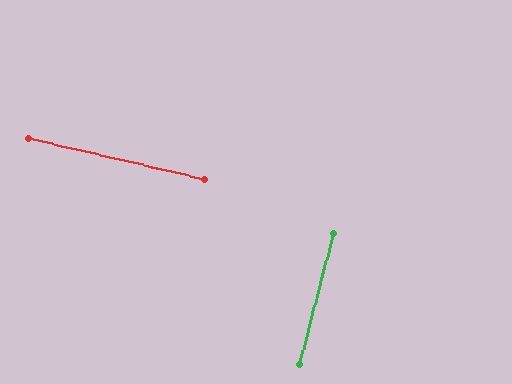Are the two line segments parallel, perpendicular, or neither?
Perpendicular — they meet at approximately 89°.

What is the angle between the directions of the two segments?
Approximately 89 degrees.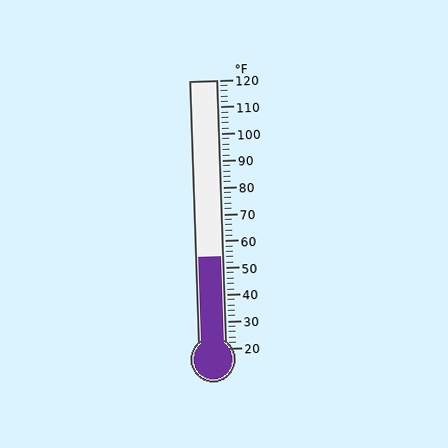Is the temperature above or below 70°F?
The temperature is below 70°F.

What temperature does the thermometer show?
The thermometer shows approximately 54°F.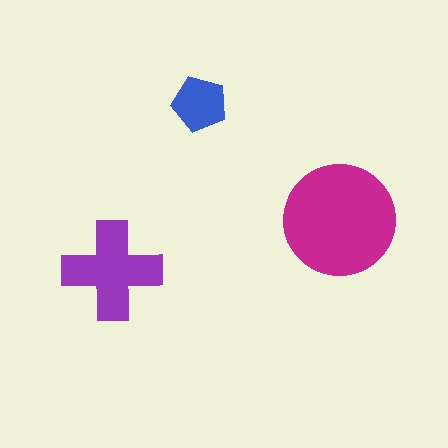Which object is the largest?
The magenta circle.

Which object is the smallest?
The blue pentagon.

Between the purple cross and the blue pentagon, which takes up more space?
The purple cross.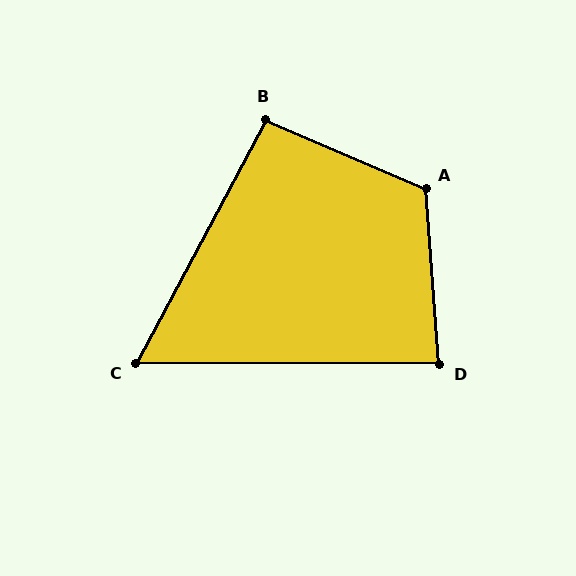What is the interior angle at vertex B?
Approximately 95 degrees (approximately right).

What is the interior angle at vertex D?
Approximately 85 degrees (approximately right).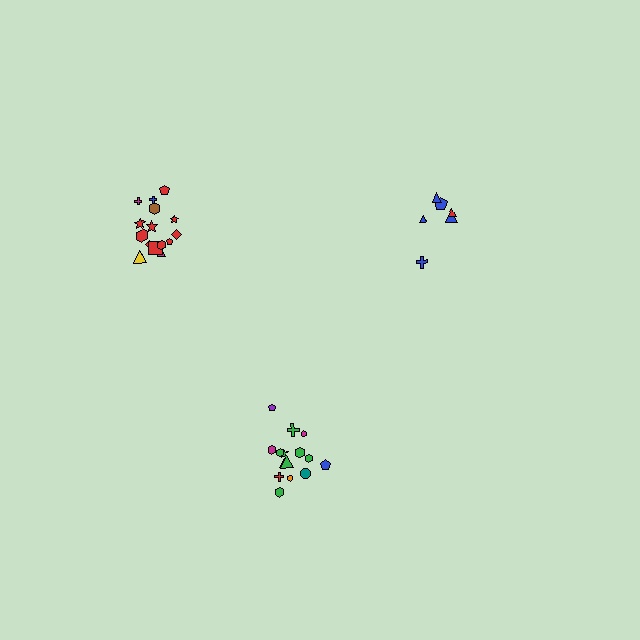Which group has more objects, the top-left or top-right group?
The top-left group.